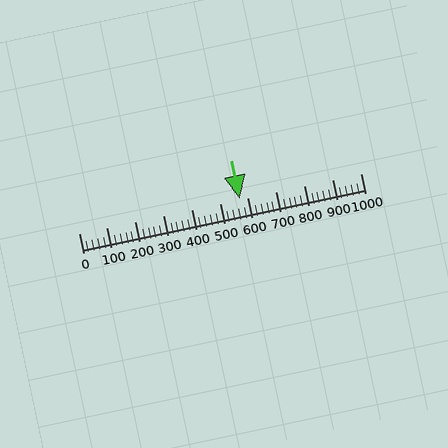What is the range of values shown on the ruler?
The ruler shows values from 0 to 1000.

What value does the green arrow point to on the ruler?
The green arrow points to approximately 570.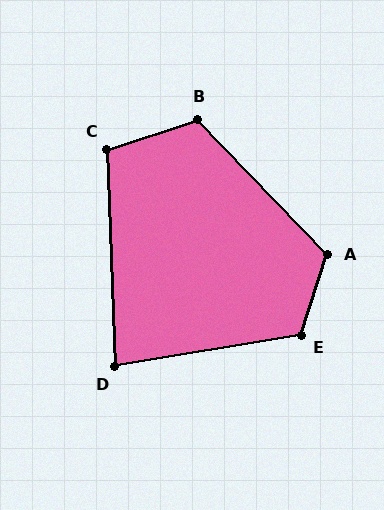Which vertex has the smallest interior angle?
D, at approximately 83 degrees.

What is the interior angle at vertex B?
Approximately 115 degrees (obtuse).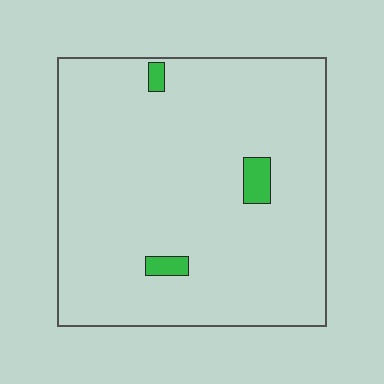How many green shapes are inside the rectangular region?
3.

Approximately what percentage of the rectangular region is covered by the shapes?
Approximately 5%.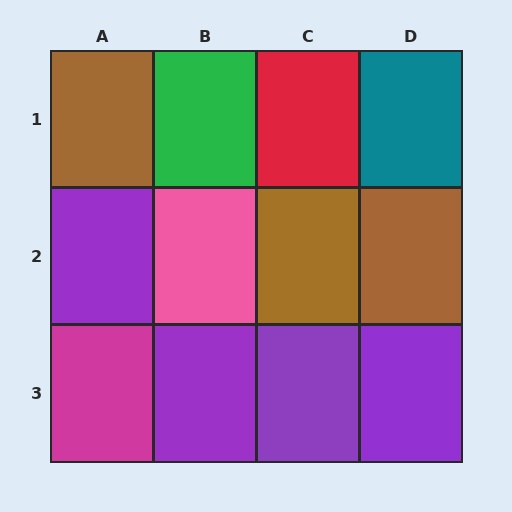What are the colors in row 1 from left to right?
Brown, green, red, teal.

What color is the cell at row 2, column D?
Brown.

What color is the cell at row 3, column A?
Magenta.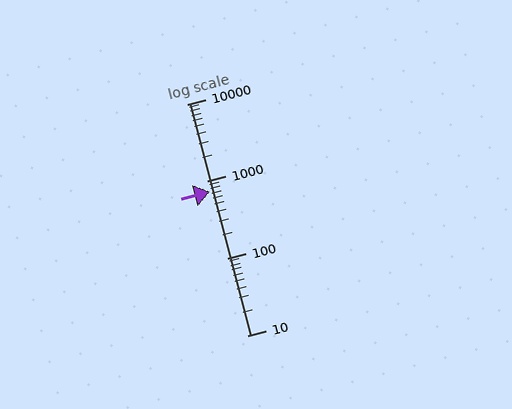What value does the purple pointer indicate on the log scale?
The pointer indicates approximately 730.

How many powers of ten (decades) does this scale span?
The scale spans 3 decades, from 10 to 10000.